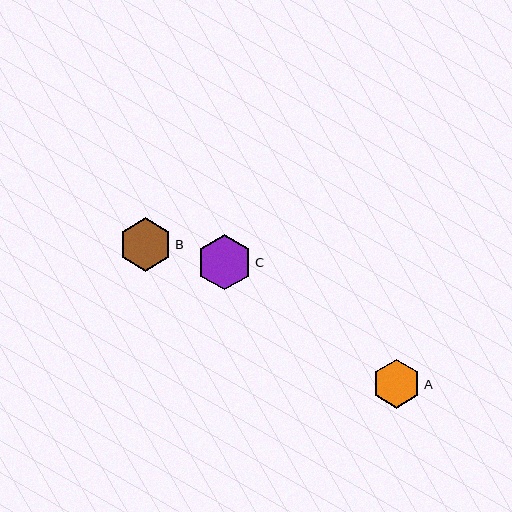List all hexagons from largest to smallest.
From largest to smallest: C, B, A.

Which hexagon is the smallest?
Hexagon A is the smallest with a size of approximately 49 pixels.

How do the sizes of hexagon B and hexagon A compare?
Hexagon B and hexagon A are approximately the same size.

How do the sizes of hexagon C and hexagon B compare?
Hexagon C and hexagon B are approximately the same size.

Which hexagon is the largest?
Hexagon C is the largest with a size of approximately 55 pixels.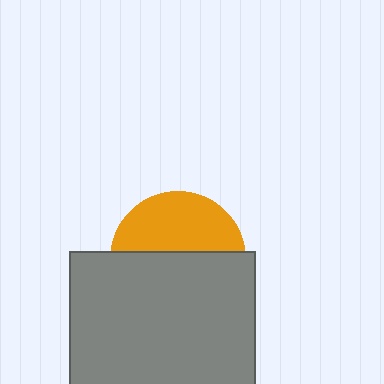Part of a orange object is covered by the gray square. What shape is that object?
It is a circle.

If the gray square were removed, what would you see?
You would see the complete orange circle.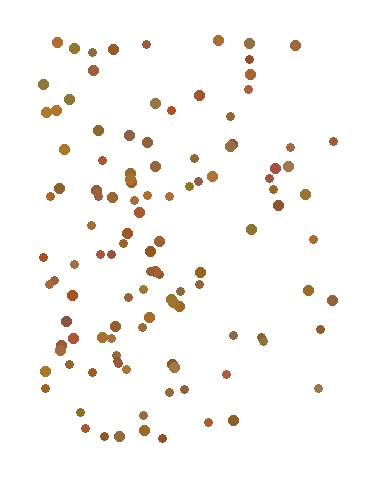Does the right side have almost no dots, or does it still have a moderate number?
Still a moderate number, just noticeably fewer than the left.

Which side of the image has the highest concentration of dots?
The left.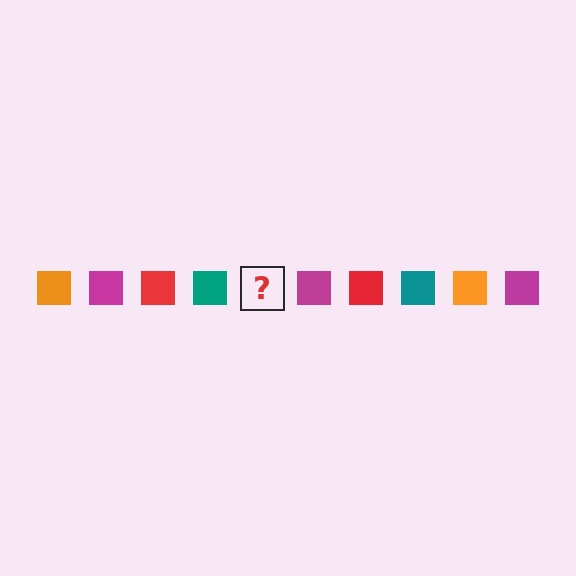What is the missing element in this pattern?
The missing element is an orange square.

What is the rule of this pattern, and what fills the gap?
The rule is that the pattern cycles through orange, magenta, red, teal squares. The gap should be filled with an orange square.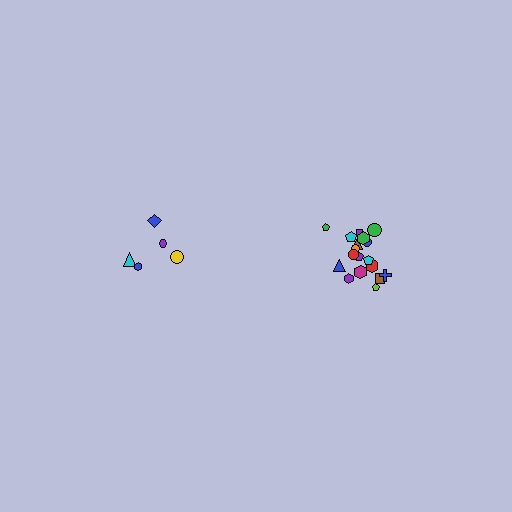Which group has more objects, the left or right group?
The right group.